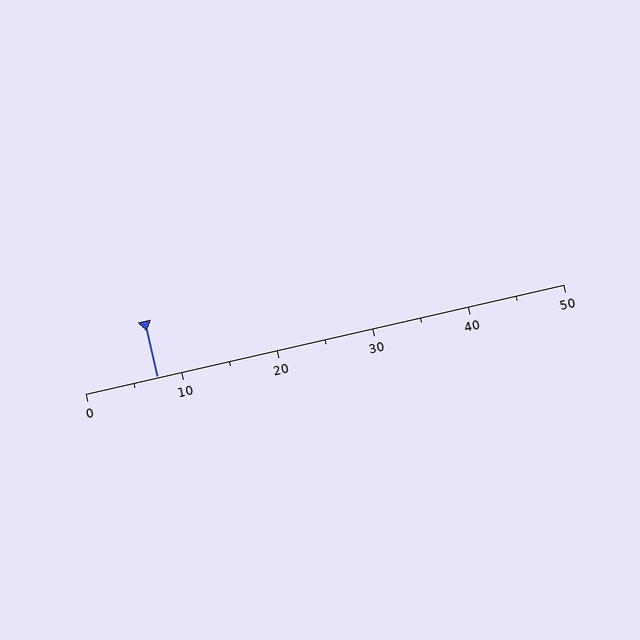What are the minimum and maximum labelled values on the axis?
The axis runs from 0 to 50.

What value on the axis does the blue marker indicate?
The marker indicates approximately 7.5.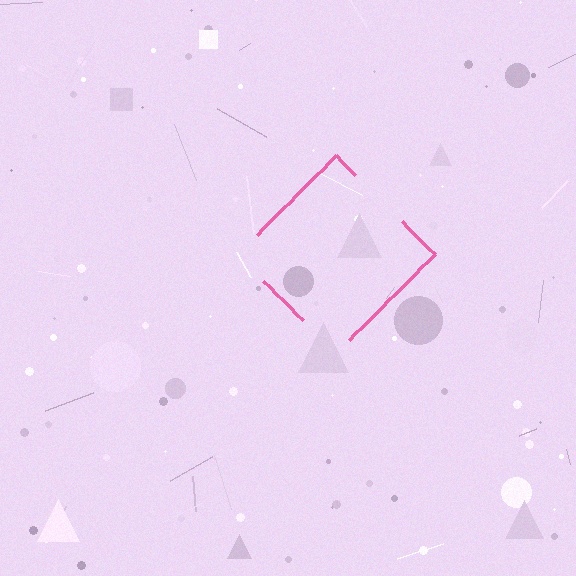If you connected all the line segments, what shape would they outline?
They would outline a diamond.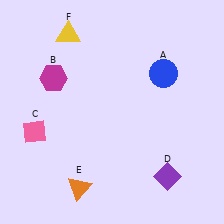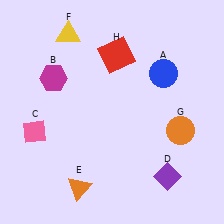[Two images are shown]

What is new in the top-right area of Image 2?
A red square (H) was added in the top-right area of Image 2.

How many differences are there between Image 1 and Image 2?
There are 2 differences between the two images.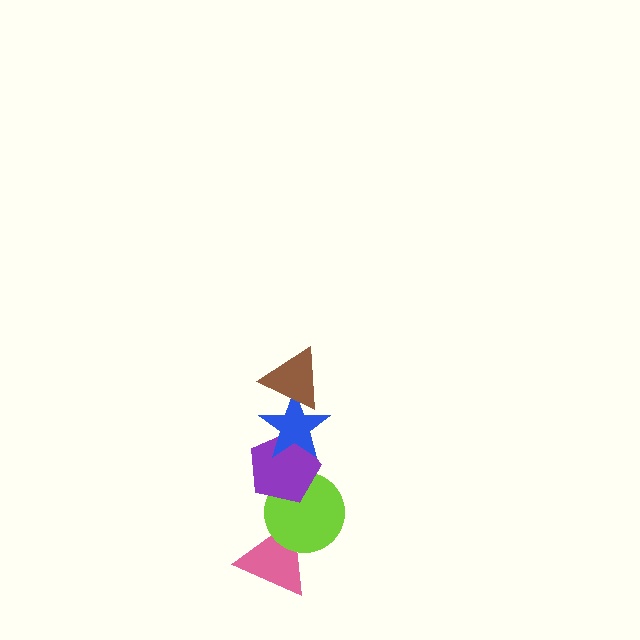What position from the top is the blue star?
The blue star is 2nd from the top.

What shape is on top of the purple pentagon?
The blue star is on top of the purple pentagon.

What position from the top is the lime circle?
The lime circle is 4th from the top.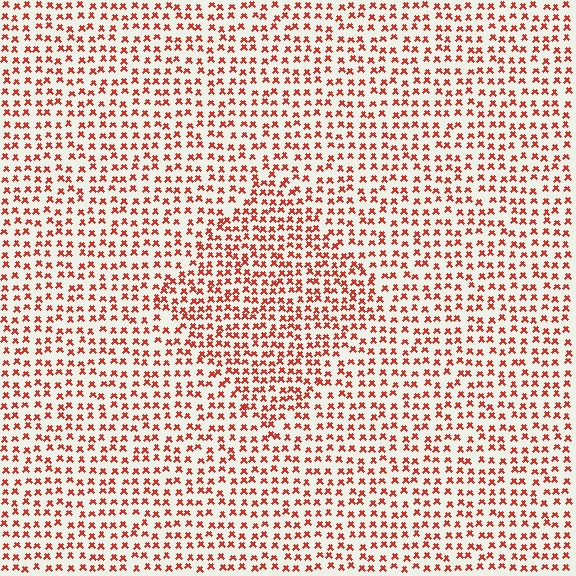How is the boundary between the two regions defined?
The boundary is defined by a change in element density (approximately 1.5x ratio). All elements are the same color, size, and shape.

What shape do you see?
I see a diamond.